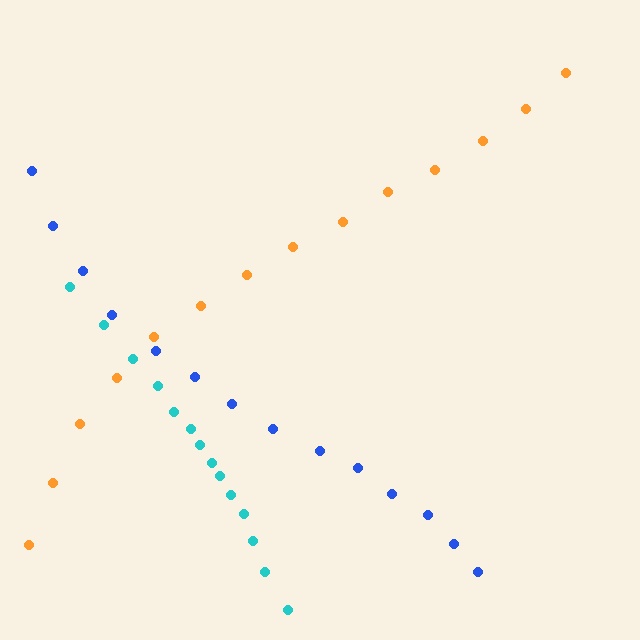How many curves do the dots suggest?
There are 3 distinct paths.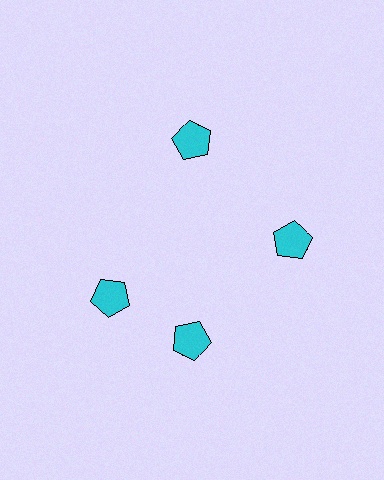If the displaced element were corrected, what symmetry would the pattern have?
It would have 4-fold rotational symmetry — the pattern would map onto itself every 90 degrees.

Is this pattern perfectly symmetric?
No. The 4 cyan pentagons are arranged in a ring, but one element near the 9 o'clock position is rotated out of alignment along the ring, breaking the 4-fold rotational symmetry.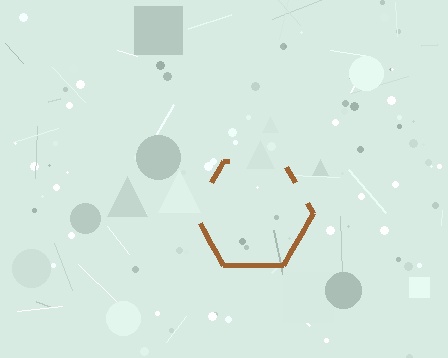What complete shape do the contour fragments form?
The contour fragments form a hexagon.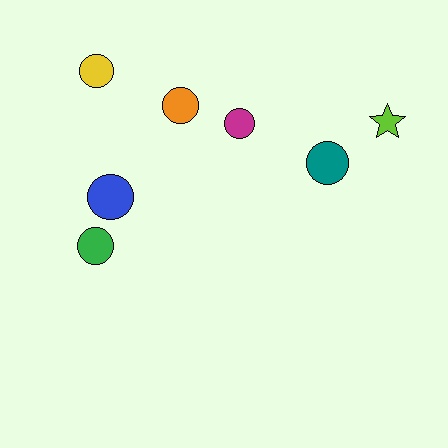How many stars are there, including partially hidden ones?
There is 1 star.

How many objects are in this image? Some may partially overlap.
There are 7 objects.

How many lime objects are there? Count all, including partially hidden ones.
There is 1 lime object.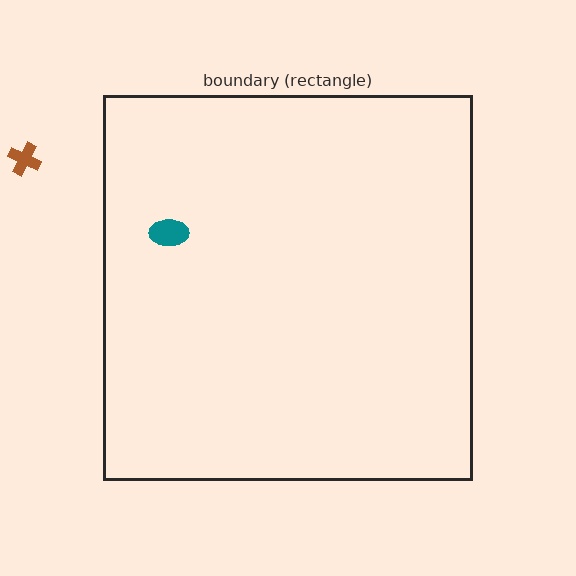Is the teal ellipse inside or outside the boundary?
Inside.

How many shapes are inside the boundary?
1 inside, 1 outside.